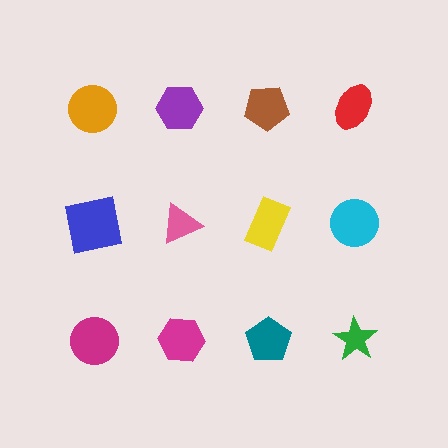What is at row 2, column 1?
A blue square.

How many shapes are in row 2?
4 shapes.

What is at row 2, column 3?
A yellow rectangle.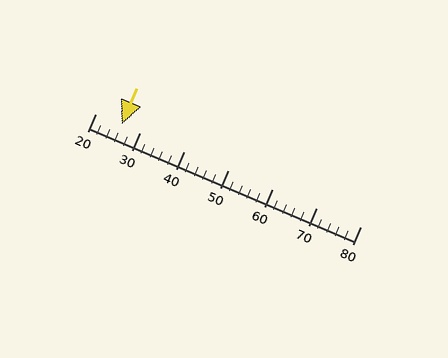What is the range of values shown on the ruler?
The ruler shows values from 20 to 80.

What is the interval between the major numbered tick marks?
The major tick marks are spaced 10 units apart.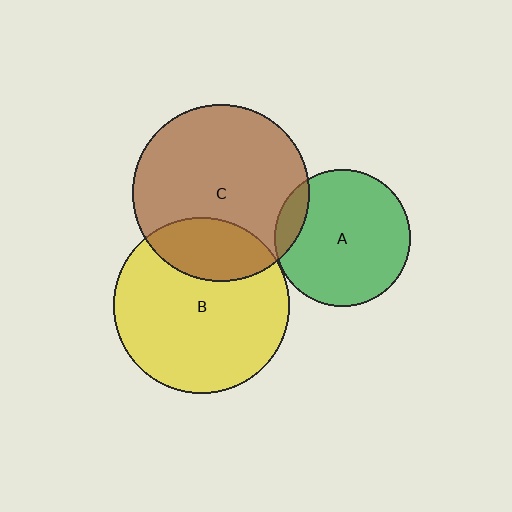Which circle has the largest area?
Circle C (brown).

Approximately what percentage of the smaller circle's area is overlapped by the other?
Approximately 5%.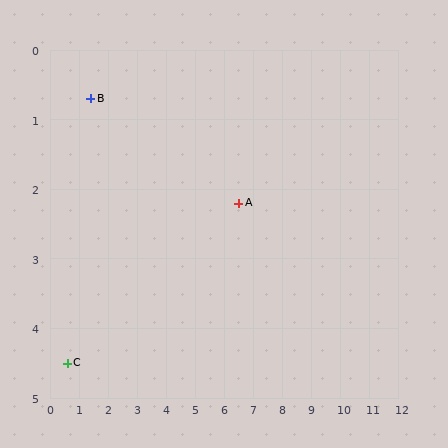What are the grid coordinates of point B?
Point B is at approximately (1.4, 0.7).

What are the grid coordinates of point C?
Point C is at approximately (0.6, 4.5).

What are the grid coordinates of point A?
Point A is at approximately (6.5, 2.2).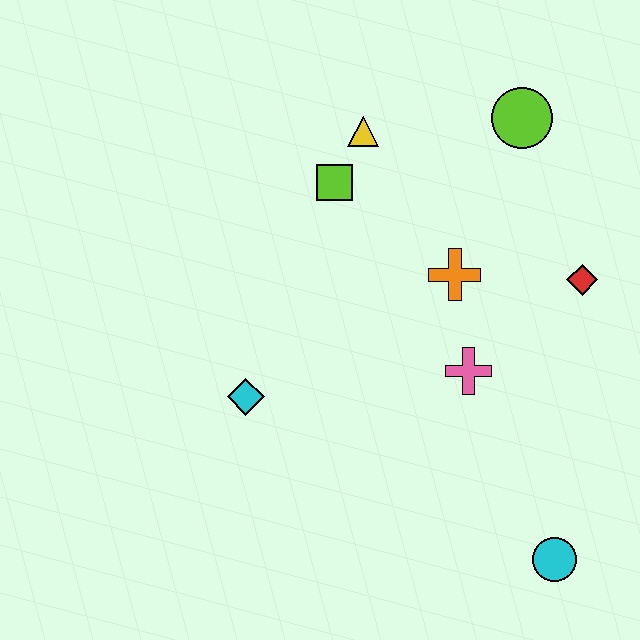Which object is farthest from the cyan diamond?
The lime circle is farthest from the cyan diamond.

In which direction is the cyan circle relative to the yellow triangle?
The cyan circle is below the yellow triangle.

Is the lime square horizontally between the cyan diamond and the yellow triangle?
Yes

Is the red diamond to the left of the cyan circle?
No